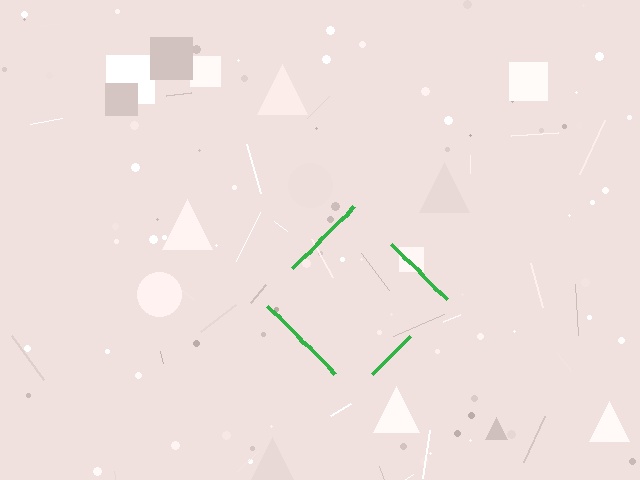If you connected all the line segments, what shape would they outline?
They would outline a diamond.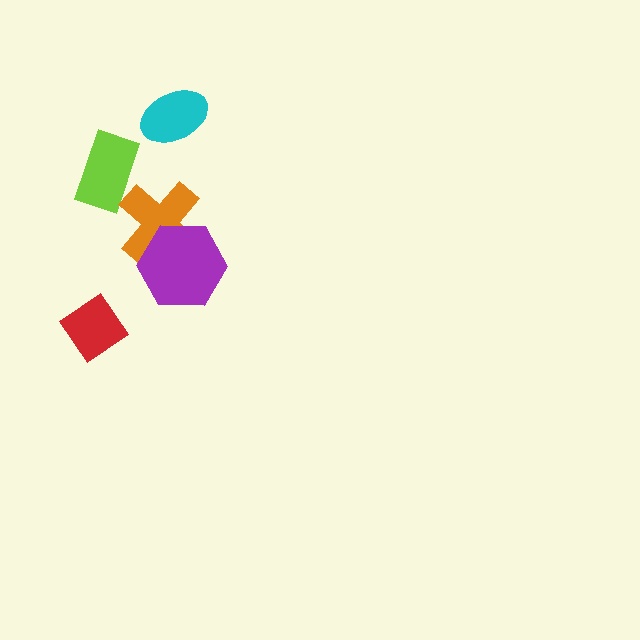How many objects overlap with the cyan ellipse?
0 objects overlap with the cyan ellipse.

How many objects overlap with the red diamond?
0 objects overlap with the red diamond.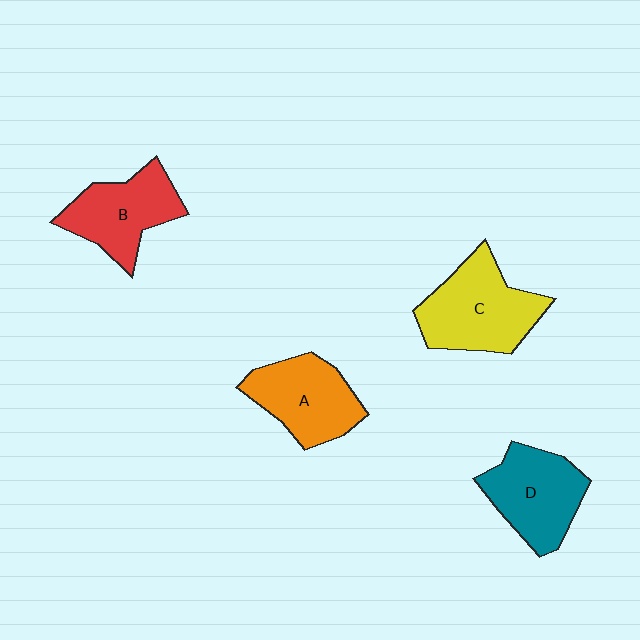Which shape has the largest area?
Shape C (yellow).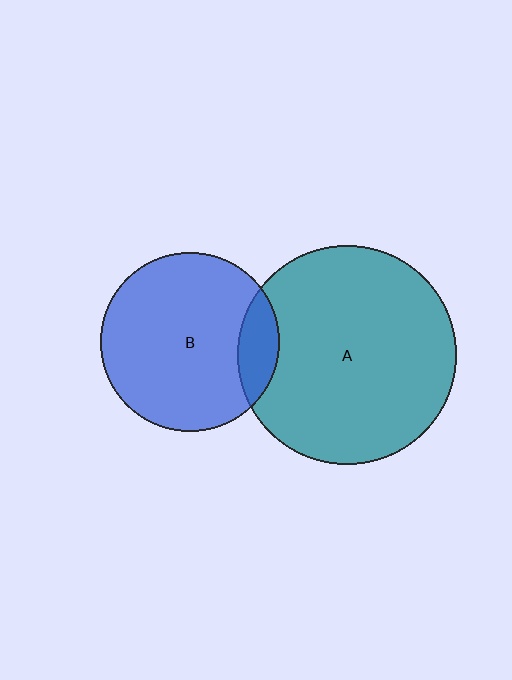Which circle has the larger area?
Circle A (teal).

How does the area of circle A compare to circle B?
Approximately 1.5 times.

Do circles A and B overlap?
Yes.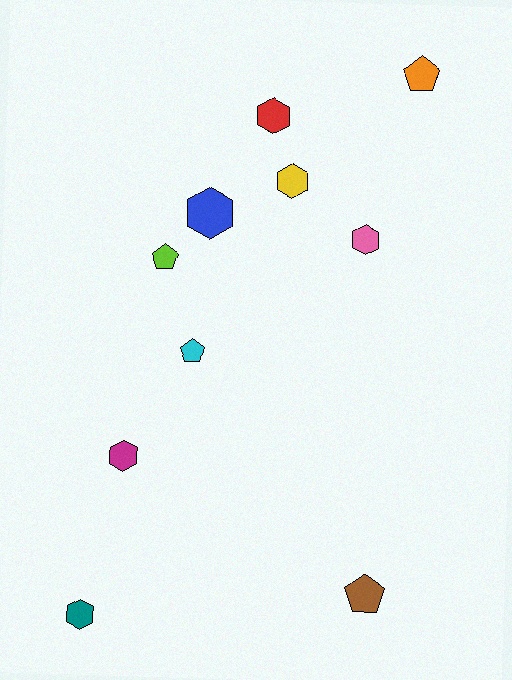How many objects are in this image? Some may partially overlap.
There are 10 objects.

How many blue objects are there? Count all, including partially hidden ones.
There is 1 blue object.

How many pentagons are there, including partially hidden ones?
There are 4 pentagons.